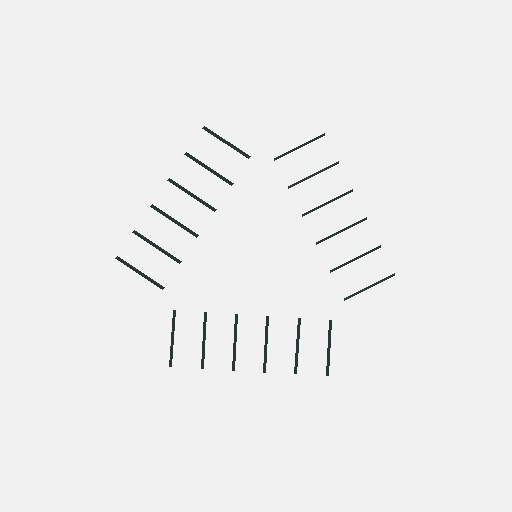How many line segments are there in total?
18 — 6 along each of the 3 edges.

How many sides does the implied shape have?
3 sides — the line-ends trace a triangle.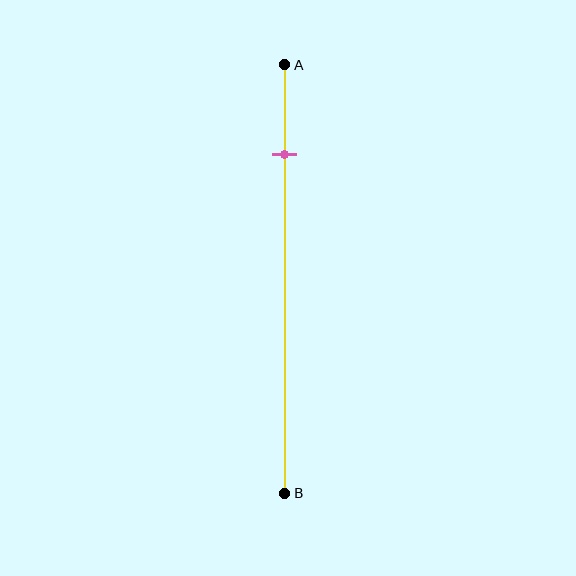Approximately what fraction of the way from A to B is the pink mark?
The pink mark is approximately 20% of the way from A to B.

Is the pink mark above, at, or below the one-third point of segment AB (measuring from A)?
The pink mark is above the one-third point of segment AB.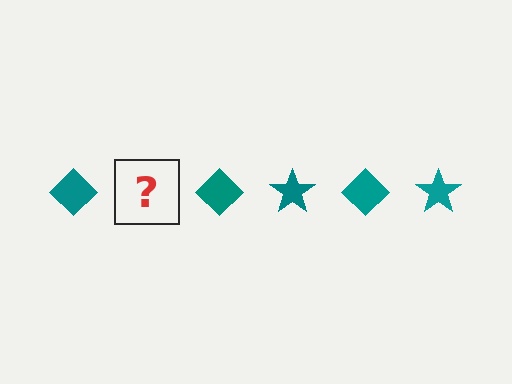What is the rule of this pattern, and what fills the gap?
The rule is that the pattern cycles through diamond, star shapes in teal. The gap should be filled with a teal star.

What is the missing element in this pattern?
The missing element is a teal star.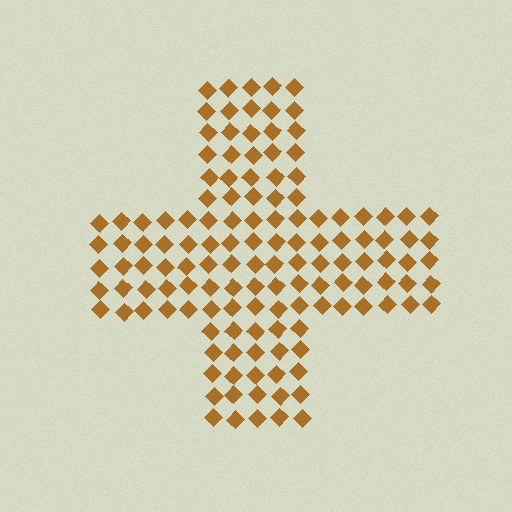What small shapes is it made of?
It is made of small diamonds.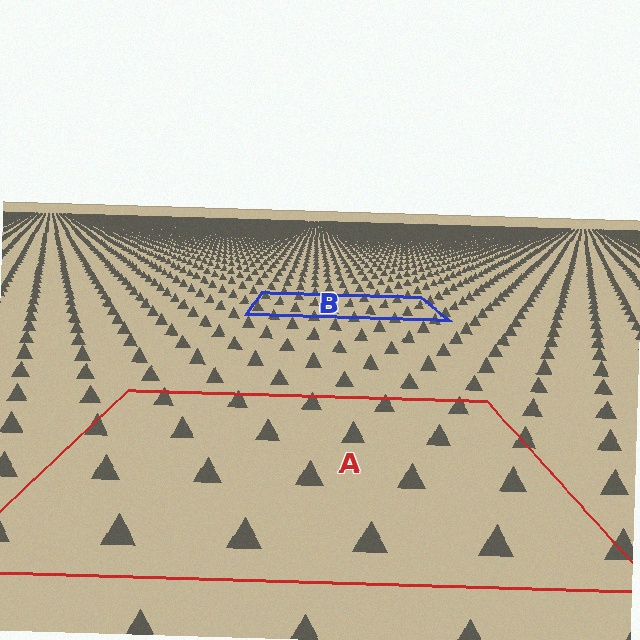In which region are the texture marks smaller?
The texture marks are smaller in region B, because it is farther away.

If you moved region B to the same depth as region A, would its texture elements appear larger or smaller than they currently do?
They would appear larger. At a closer depth, the same texture elements are projected at a bigger on-screen size.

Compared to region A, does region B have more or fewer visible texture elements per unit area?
Region B has more texture elements per unit area — they are packed more densely because it is farther away.